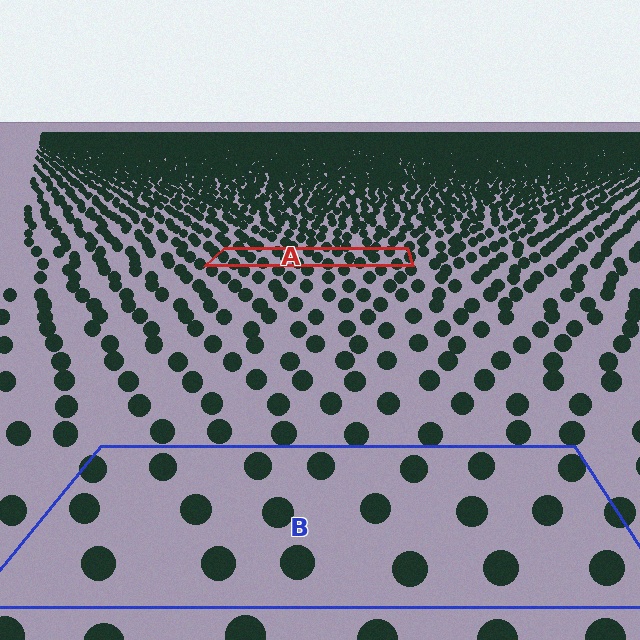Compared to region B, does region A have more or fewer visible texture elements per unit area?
Region A has more texture elements per unit area — they are packed more densely because it is farther away.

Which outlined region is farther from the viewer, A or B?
Region A is farther from the viewer — the texture elements inside it appear smaller and more densely packed.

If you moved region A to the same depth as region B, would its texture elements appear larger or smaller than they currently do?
They would appear larger. At a closer depth, the same texture elements are projected at a bigger on-screen size.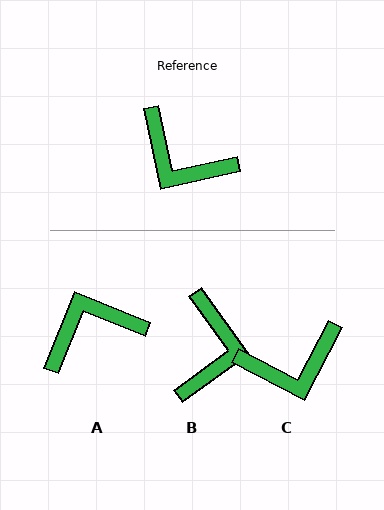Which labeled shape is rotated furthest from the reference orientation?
A, about 124 degrees away.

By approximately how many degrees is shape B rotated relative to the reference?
Approximately 114 degrees counter-clockwise.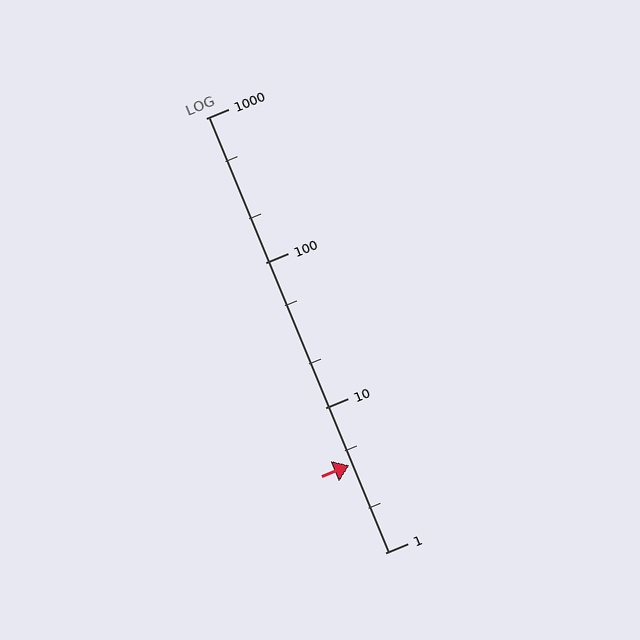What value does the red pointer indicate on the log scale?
The pointer indicates approximately 4.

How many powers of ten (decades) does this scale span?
The scale spans 3 decades, from 1 to 1000.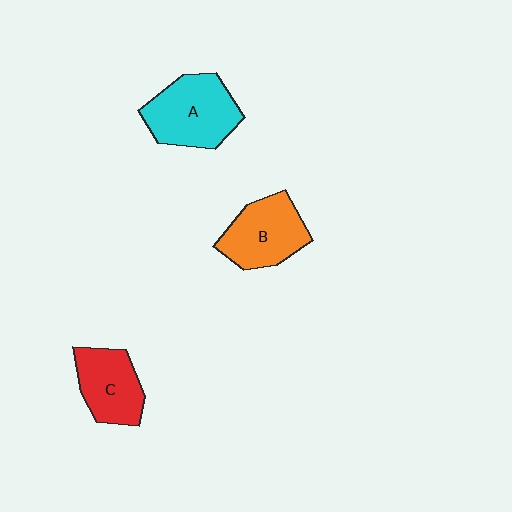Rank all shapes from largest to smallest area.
From largest to smallest: A (cyan), B (orange), C (red).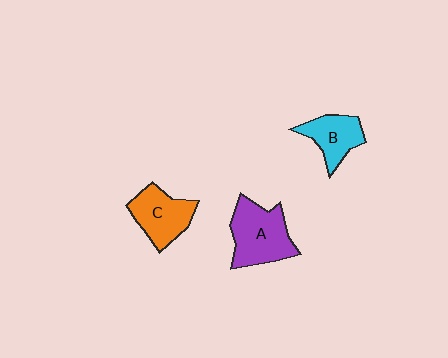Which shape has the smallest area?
Shape B (cyan).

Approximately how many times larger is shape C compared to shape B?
Approximately 1.2 times.